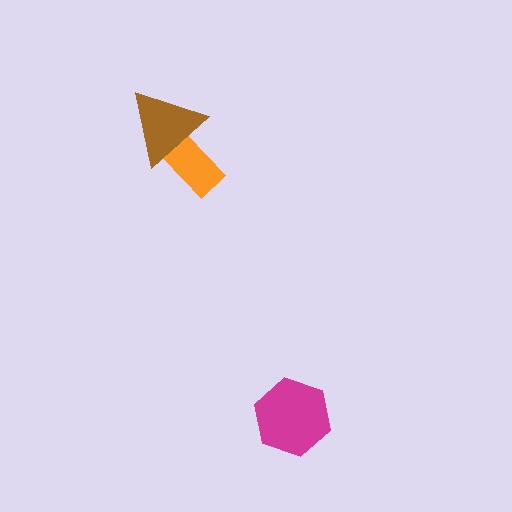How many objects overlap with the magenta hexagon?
0 objects overlap with the magenta hexagon.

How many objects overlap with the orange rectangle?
1 object overlaps with the orange rectangle.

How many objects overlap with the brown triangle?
1 object overlaps with the brown triangle.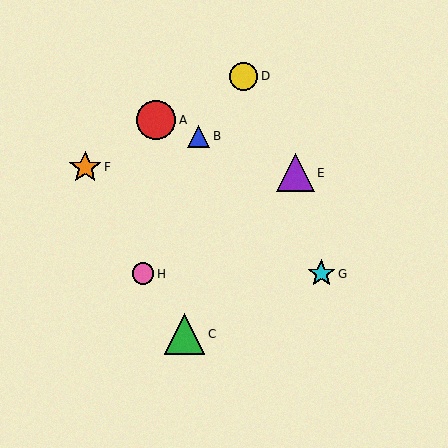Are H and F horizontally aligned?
No, H is at y≈274 and F is at y≈167.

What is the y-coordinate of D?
Object D is at y≈76.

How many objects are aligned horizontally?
2 objects (G, H) are aligned horizontally.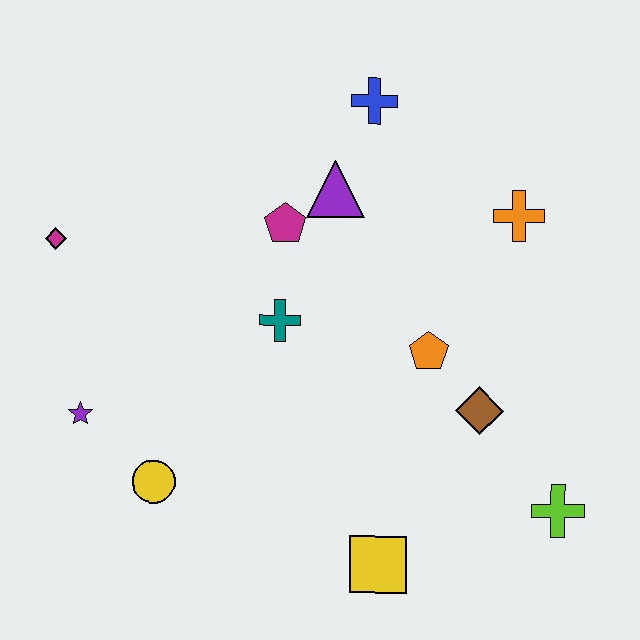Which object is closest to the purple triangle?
The magenta pentagon is closest to the purple triangle.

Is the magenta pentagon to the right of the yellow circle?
Yes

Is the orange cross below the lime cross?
No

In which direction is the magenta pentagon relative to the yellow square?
The magenta pentagon is above the yellow square.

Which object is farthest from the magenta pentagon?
The lime cross is farthest from the magenta pentagon.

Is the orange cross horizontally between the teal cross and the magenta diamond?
No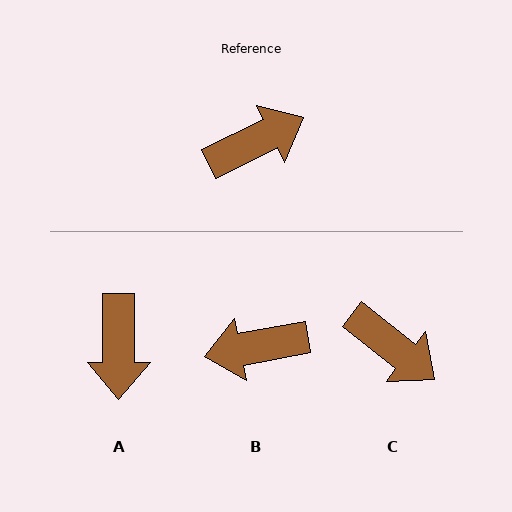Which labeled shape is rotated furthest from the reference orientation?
B, about 164 degrees away.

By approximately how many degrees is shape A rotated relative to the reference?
Approximately 116 degrees clockwise.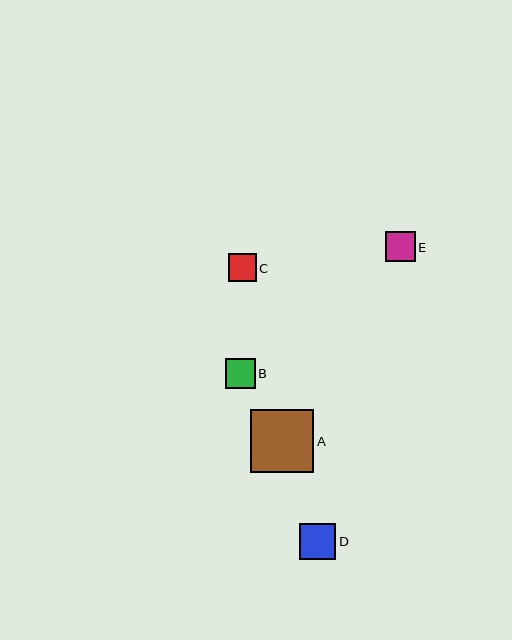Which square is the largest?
Square A is the largest with a size of approximately 63 pixels.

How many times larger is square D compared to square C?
Square D is approximately 1.3 times the size of square C.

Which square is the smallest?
Square C is the smallest with a size of approximately 28 pixels.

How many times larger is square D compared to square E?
Square D is approximately 1.2 times the size of square E.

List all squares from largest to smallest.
From largest to smallest: A, D, E, B, C.